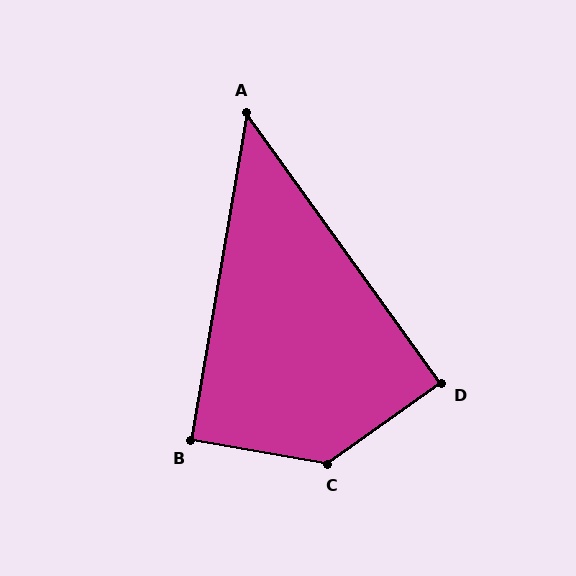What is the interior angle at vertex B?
Approximately 90 degrees (approximately right).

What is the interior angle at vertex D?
Approximately 90 degrees (approximately right).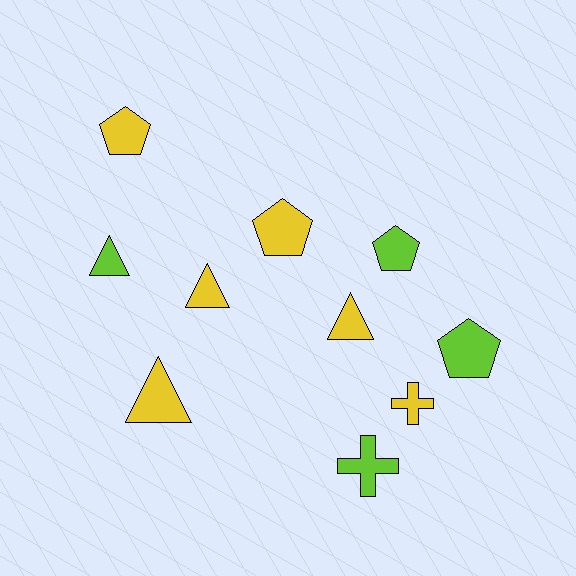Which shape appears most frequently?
Triangle, with 4 objects.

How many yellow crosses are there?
There is 1 yellow cross.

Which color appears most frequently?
Yellow, with 6 objects.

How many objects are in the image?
There are 10 objects.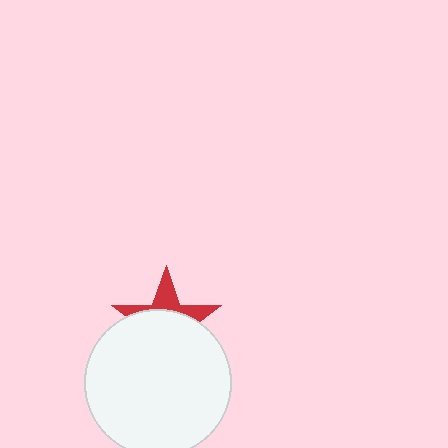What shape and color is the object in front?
The object in front is a white circle.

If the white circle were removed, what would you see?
You would see the complete red star.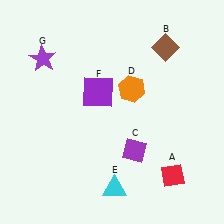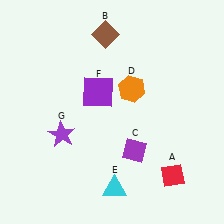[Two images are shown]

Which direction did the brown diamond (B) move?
The brown diamond (B) moved left.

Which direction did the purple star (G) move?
The purple star (G) moved down.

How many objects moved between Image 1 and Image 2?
2 objects moved between the two images.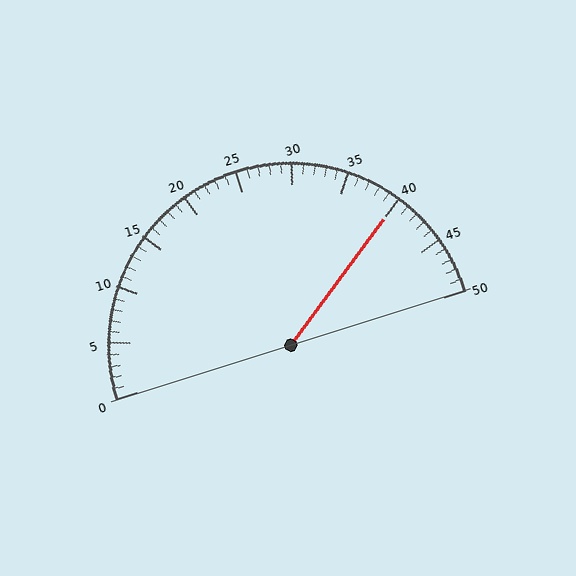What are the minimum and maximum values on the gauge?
The gauge ranges from 0 to 50.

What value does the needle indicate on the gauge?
The needle indicates approximately 40.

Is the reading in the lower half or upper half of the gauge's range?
The reading is in the upper half of the range (0 to 50).